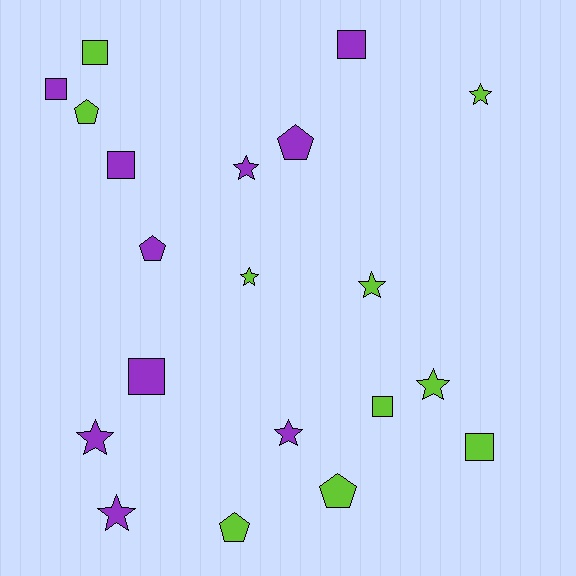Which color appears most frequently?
Purple, with 10 objects.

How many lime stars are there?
There are 4 lime stars.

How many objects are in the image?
There are 20 objects.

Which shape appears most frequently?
Star, with 8 objects.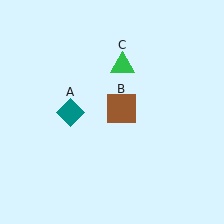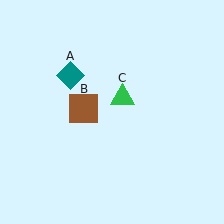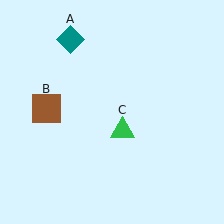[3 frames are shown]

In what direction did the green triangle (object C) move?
The green triangle (object C) moved down.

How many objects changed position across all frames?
3 objects changed position: teal diamond (object A), brown square (object B), green triangle (object C).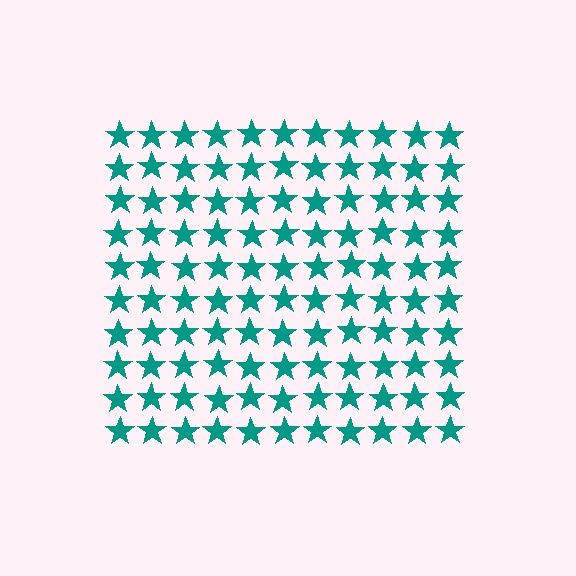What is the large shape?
The large shape is a square.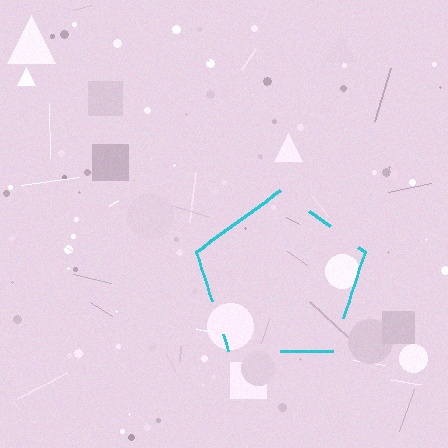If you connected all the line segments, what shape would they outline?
They would outline a pentagon.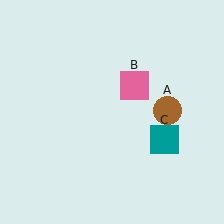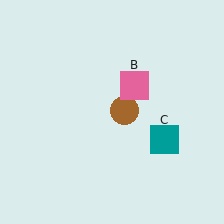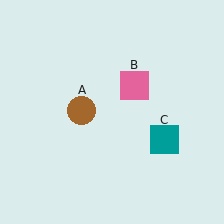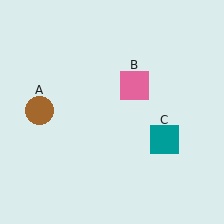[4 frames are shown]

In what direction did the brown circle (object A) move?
The brown circle (object A) moved left.